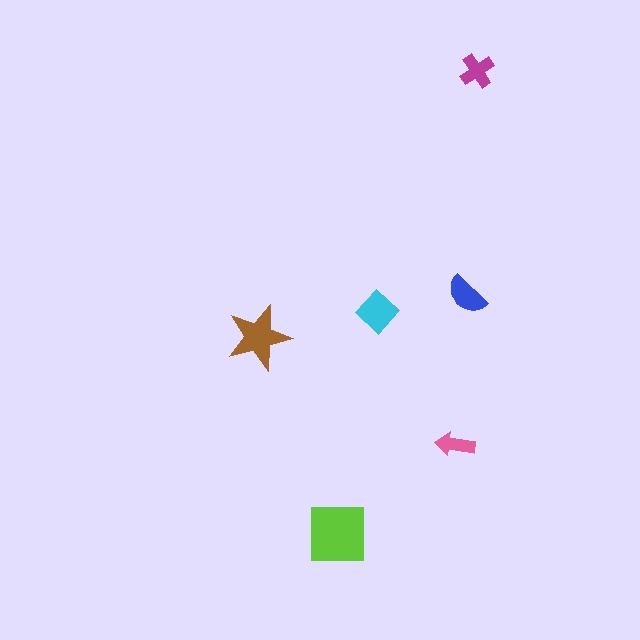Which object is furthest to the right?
The magenta cross is rightmost.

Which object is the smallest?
The pink arrow.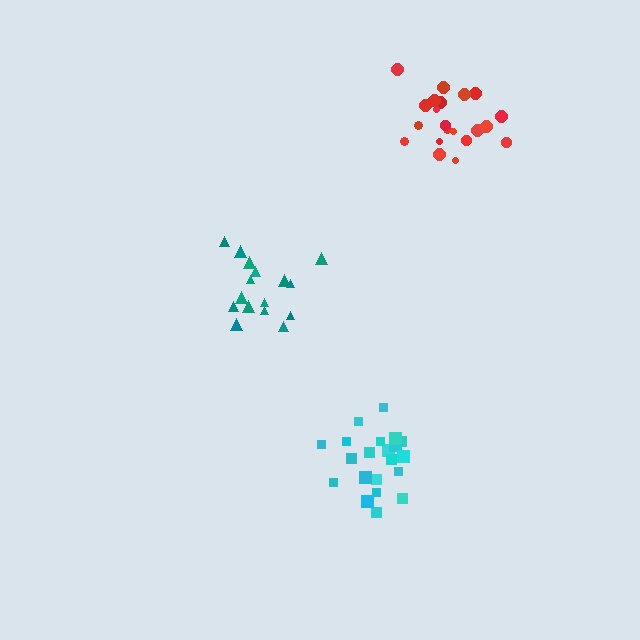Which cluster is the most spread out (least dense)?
Cyan.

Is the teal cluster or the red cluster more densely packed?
Red.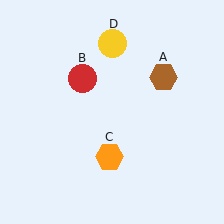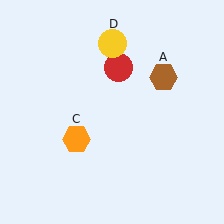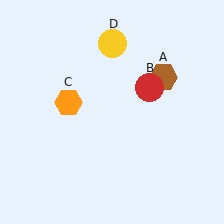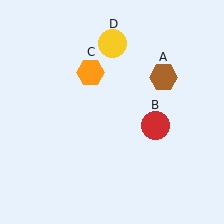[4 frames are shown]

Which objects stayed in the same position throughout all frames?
Brown hexagon (object A) and yellow circle (object D) remained stationary.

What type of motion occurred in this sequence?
The red circle (object B), orange hexagon (object C) rotated clockwise around the center of the scene.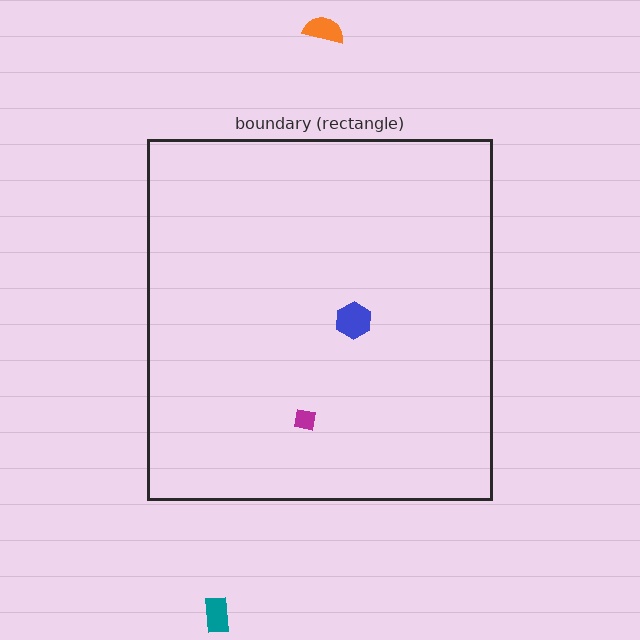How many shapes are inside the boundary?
2 inside, 2 outside.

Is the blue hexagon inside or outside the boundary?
Inside.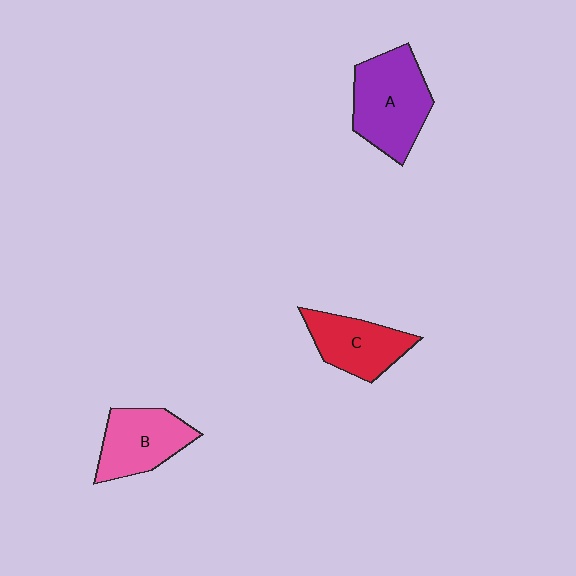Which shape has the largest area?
Shape A (purple).